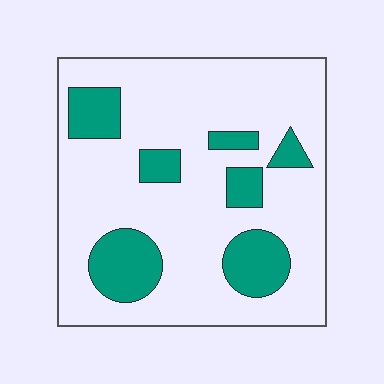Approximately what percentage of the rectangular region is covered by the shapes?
Approximately 20%.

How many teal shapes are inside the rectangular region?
7.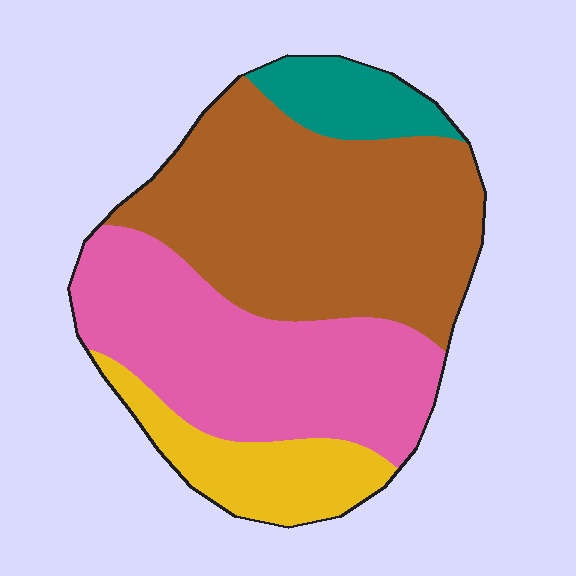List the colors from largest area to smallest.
From largest to smallest: brown, pink, yellow, teal.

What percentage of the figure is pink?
Pink takes up about one third (1/3) of the figure.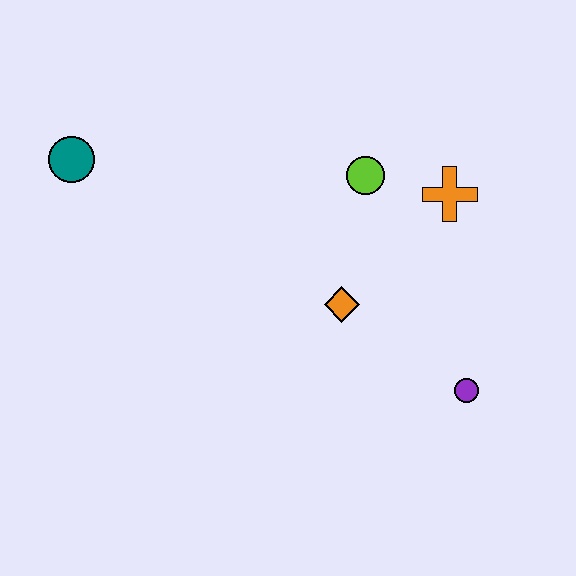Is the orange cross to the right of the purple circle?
No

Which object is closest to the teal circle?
The lime circle is closest to the teal circle.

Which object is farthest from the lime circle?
The teal circle is farthest from the lime circle.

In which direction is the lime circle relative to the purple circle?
The lime circle is above the purple circle.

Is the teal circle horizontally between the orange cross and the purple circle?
No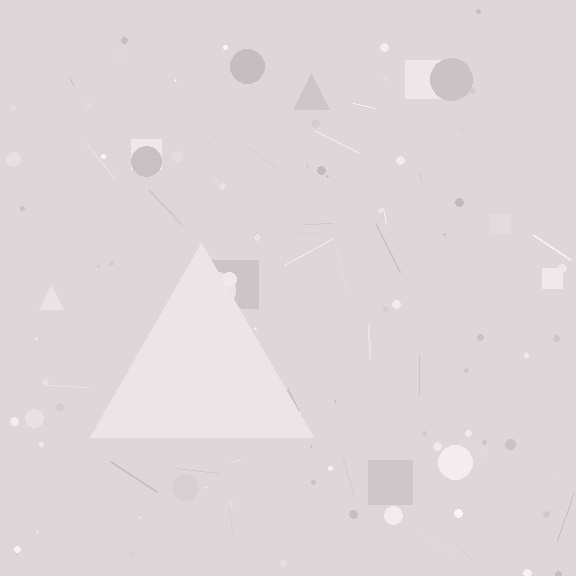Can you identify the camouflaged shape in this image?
The camouflaged shape is a triangle.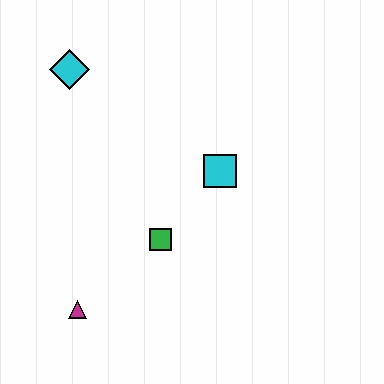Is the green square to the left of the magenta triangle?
No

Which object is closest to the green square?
The cyan square is closest to the green square.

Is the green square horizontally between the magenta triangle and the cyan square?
Yes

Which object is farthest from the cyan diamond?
The magenta triangle is farthest from the cyan diamond.